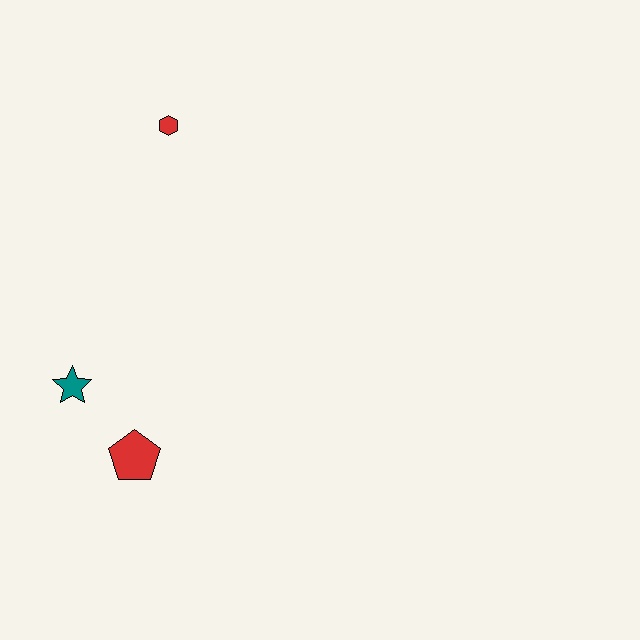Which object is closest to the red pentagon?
The teal star is closest to the red pentagon.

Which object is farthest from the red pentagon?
The red hexagon is farthest from the red pentagon.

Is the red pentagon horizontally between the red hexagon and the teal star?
Yes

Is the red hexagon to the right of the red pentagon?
Yes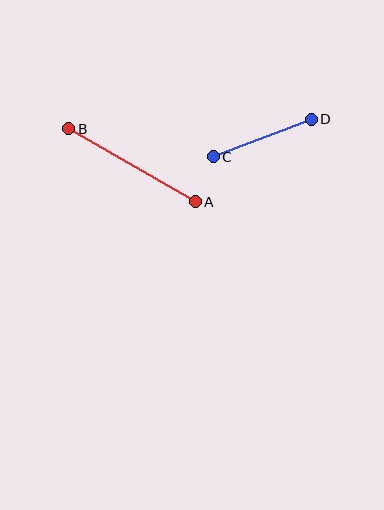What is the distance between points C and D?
The distance is approximately 105 pixels.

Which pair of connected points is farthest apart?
Points A and B are farthest apart.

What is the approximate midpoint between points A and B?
The midpoint is at approximately (132, 165) pixels.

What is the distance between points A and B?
The distance is approximately 146 pixels.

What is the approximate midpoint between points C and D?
The midpoint is at approximately (262, 138) pixels.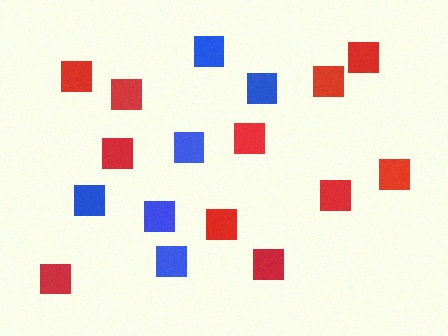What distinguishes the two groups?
There are 2 groups: one group of red squares (11) and one group of blue squares (6).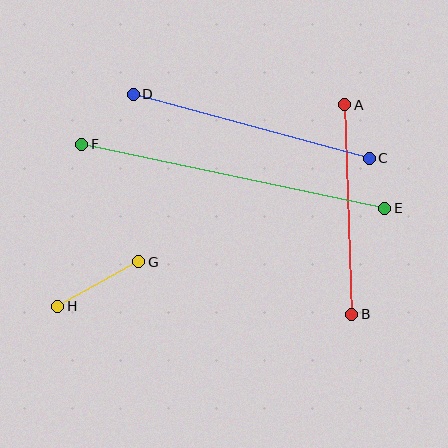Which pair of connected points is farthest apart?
Points E and F are farthest apart.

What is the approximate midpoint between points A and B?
The midpoint is at approximately (348, 209) pixels.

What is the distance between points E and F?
The distance is approximately 310 pixels.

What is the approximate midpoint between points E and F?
The midpoint is at approximately (233, 176) pixels.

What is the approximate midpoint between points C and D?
The midpoint is at approximately (251, 126) pixels.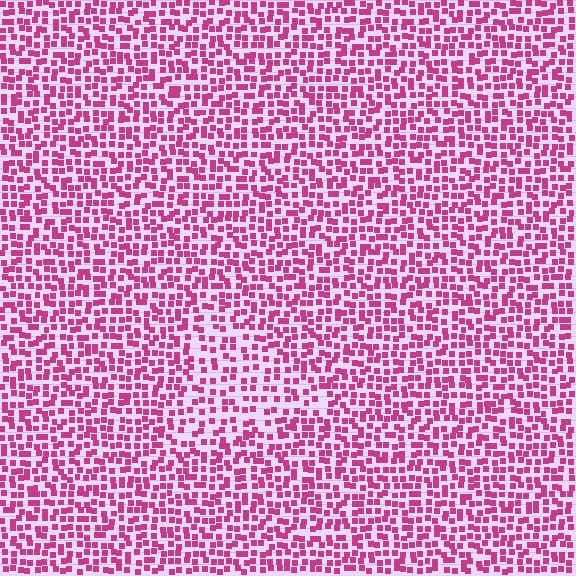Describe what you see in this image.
The image contains small magenta elements arranged at two different densities. A triangle-shaped region is visible where the elements are less densely packed than the surrounding area.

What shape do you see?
I see a triangle.